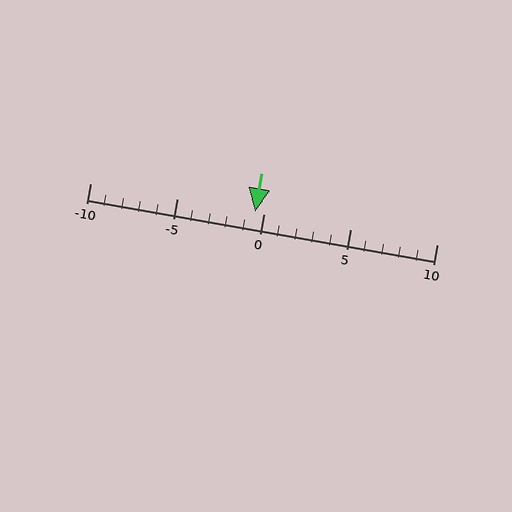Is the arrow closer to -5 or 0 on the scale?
The arrow is closer to 0.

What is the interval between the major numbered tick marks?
The major tick marks are spaced 5 units apart.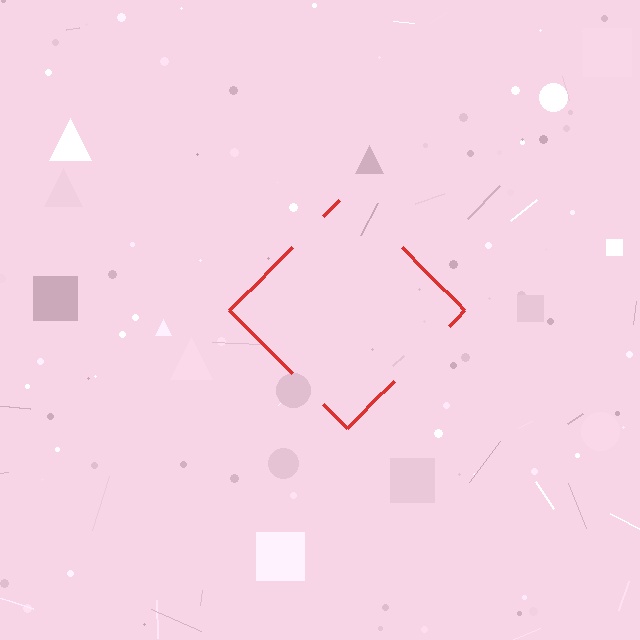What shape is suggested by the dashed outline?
The dashed outline suggests a diamond.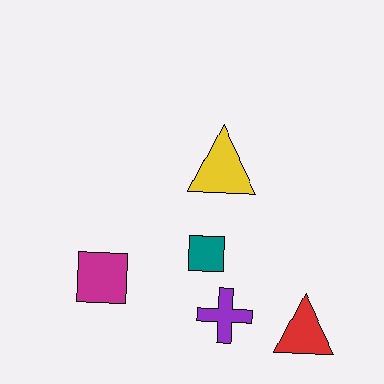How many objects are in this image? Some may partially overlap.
There are 5 objects.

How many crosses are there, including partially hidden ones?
There is 1 cross.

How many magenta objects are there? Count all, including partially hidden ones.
There is 1 magenta object.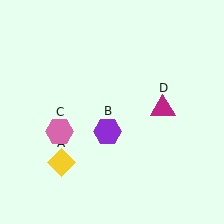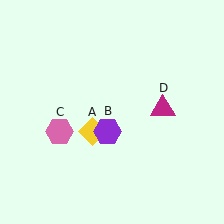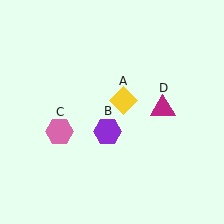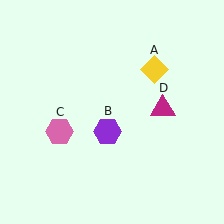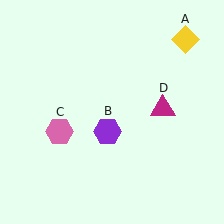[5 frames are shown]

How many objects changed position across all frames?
1 object changed position: yellow diamond (object A).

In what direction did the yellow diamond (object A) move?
The yellow diamond (object A) moved up and to the right.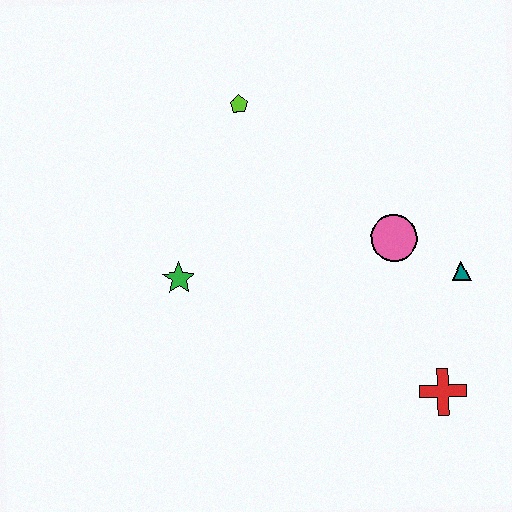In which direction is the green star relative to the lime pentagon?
The green star is below the lime pentagon.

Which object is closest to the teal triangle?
The pink circle is closest to the teal triangle.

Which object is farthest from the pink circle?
The green star is farthest from the pink circle.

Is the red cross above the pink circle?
No